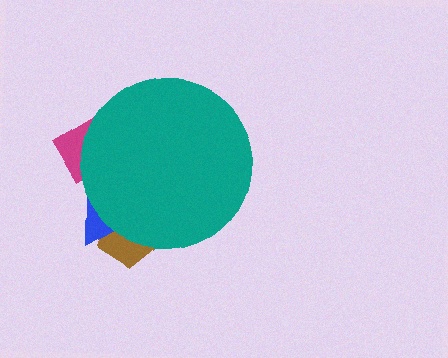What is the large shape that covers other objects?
A teal circle.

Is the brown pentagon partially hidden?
Yes, the brown pentagon is partially hidden behind the teal circle.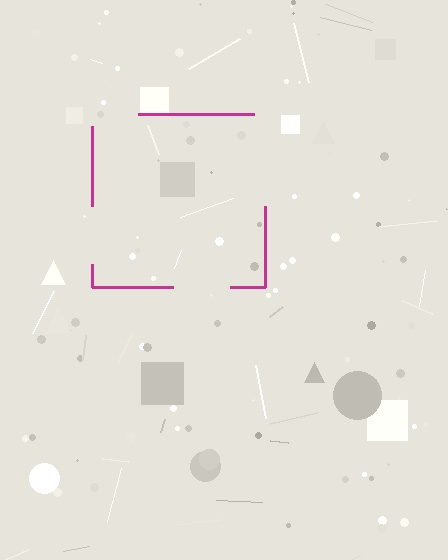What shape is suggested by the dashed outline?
The dashed outline suggests a square.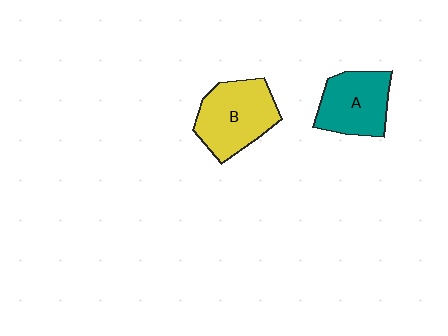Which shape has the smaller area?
Shape A (teal).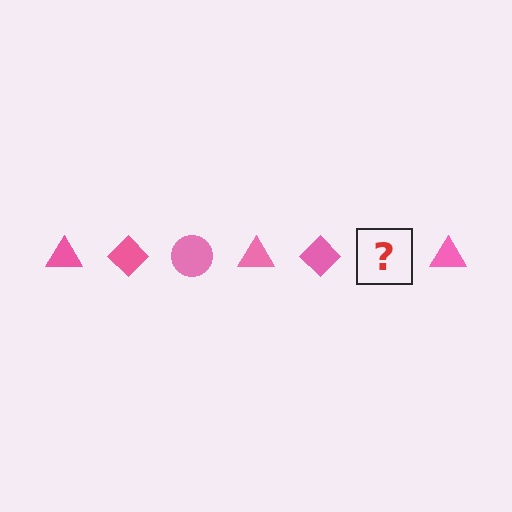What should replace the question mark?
The question mark should be replaced with a pink circle.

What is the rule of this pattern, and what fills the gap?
The rule is that the pattern cycles through triangle, diamond, circle shapes in pink. The gap should be filled with a pink circle.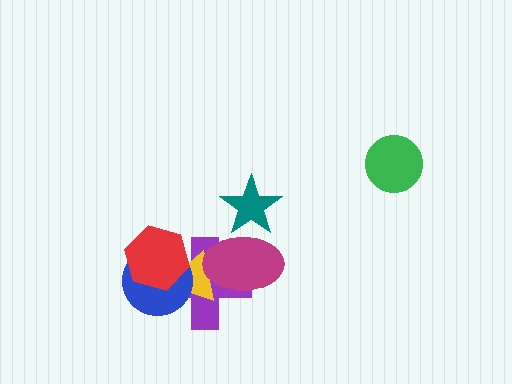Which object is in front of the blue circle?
The red hexagon is in front of the blue circle.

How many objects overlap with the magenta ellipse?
3 objects overlap with the magenta ellipse.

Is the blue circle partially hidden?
Yes, it is partially covered by another shape.